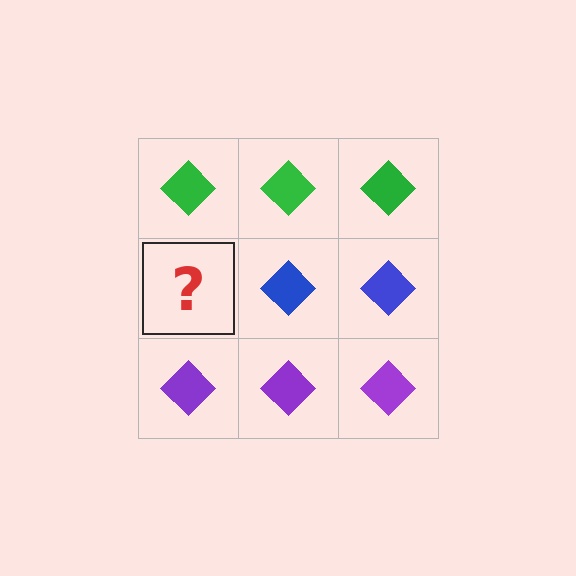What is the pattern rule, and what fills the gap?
The rule is that each row has a consistent color. The gap should be filled with a blue diamond.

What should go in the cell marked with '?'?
The missing cell should contain a blue diamond.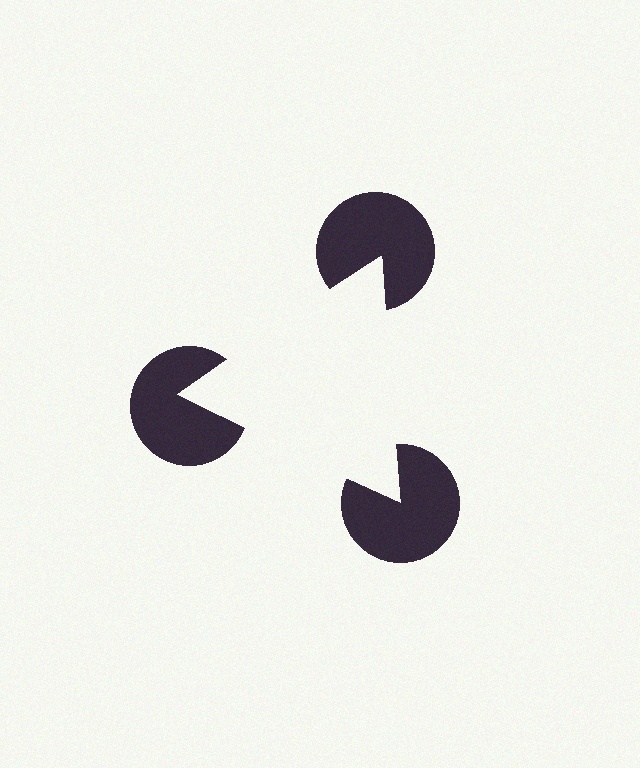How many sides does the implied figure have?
3 sides.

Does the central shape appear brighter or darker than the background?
It typically appears slightly brighter than the background, even though no actual brightness change is drawn.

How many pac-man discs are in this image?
There are 3 — one at each vertex of the illusory triangle.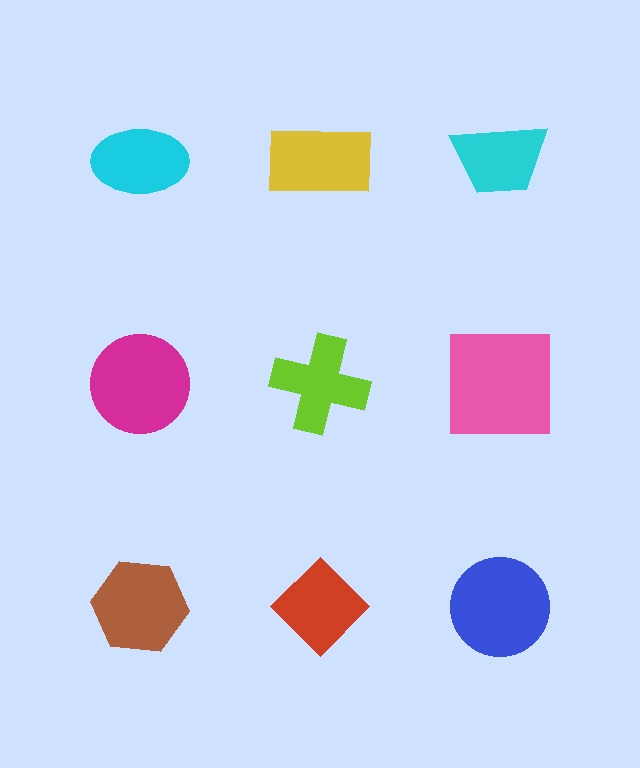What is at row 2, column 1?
A magenta circle.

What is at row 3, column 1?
A brown hexagon.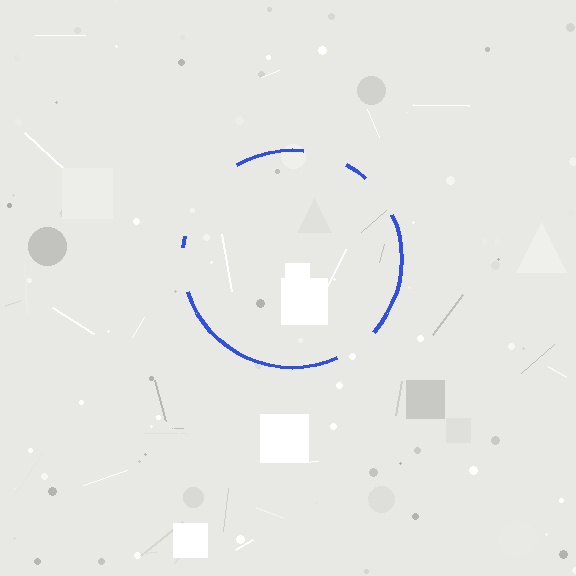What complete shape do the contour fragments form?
The contour fragments form a circle.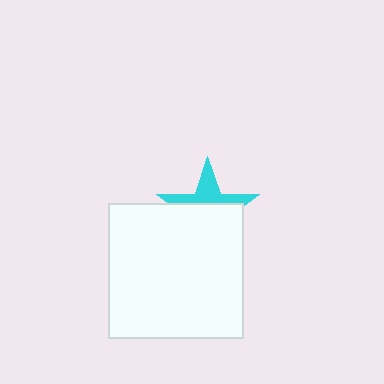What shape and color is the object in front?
The object in front is a white square.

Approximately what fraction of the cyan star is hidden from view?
Roughly 60% of the cyan star is hidden behind the white square.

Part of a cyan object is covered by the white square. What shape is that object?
It is a star.